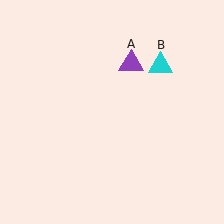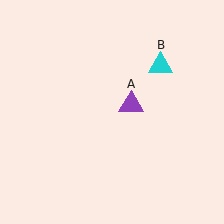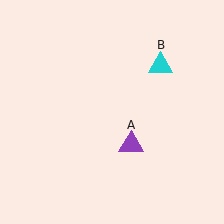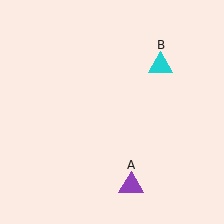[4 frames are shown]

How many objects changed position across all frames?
1 object changed position: purple triangle (object A).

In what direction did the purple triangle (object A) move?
The purple triangle (object A) moved down.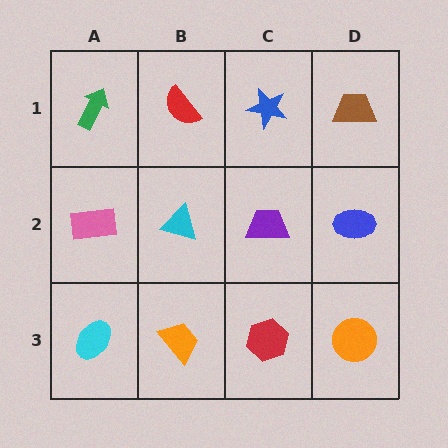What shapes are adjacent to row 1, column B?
A cyan triangle (row 2, column B), a green arrow (row 1, column A), a blue star (row 1, column C).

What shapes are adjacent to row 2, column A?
A green arrow (row 1, column A), a cyan ellipse (row 3, column A), a cyan triangle (row 2, column B).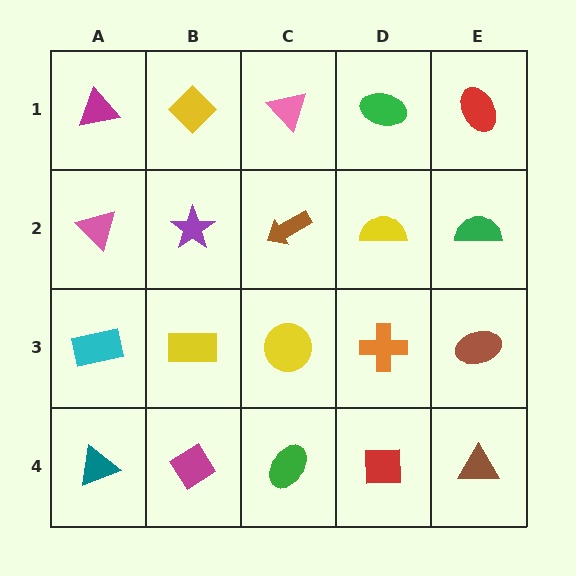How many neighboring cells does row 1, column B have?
3.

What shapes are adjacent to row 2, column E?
A red ellipse (row 1, column E), a brown ellipse (row 3, column E), a yellow semicircle (row 2, column D).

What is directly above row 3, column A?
A pink triangle.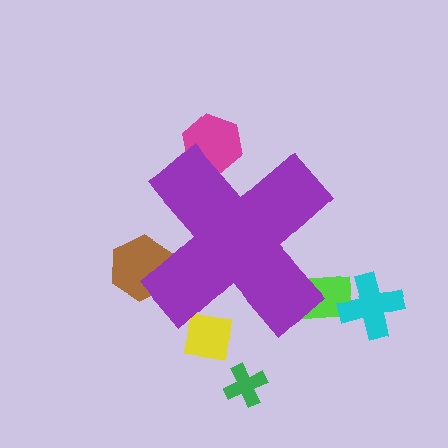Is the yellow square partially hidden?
Yes, the yellow square is partially hidden behind the purple cross.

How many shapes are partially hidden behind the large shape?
4 shapes are partially hidden.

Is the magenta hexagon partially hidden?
Yes, the magenta hexagon is partially hidden behind the purple cross.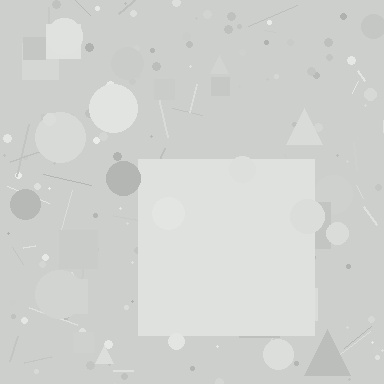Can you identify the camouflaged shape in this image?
The camouflaged shape is a square.